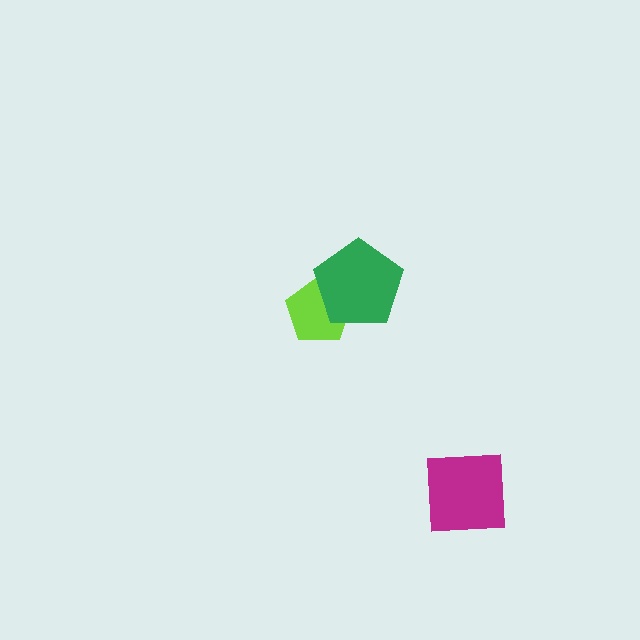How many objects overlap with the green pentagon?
1 object overlaps with the green pentagon.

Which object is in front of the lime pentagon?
The green pentagon is in front of the lime pentagon.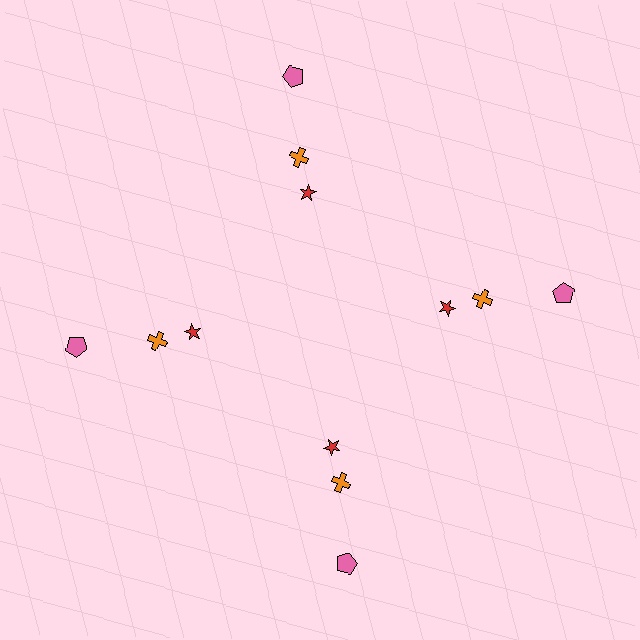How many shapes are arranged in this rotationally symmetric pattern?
There are 12 shapes, arranged in 4 groups of 3.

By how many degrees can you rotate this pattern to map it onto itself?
The pattern maps onto itself every 90 degrees of rotation.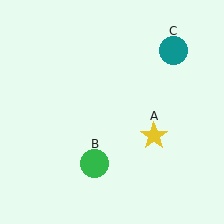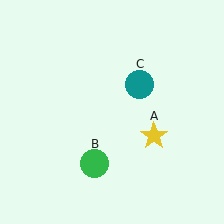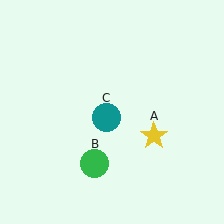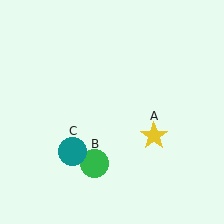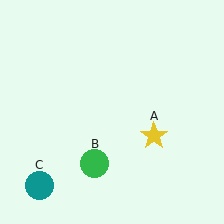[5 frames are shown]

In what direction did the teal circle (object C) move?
The teal circle (object C) moved down and to the left.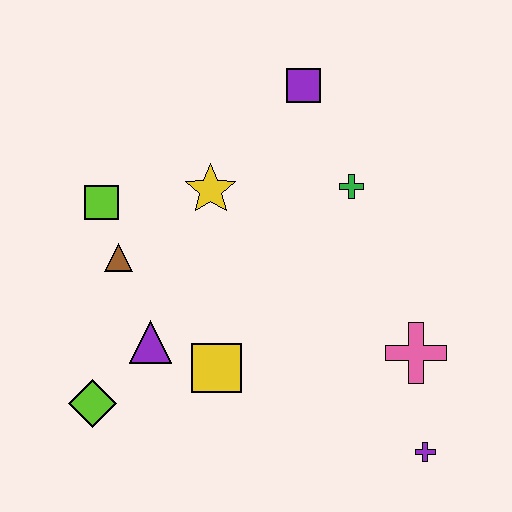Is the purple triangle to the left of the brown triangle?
No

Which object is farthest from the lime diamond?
The purple square is farthest from the lime diamond.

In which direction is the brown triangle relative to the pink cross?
The brown triangle is to the left of the pink cross.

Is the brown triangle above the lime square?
No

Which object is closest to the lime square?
The brown triangle is closest to the lime square.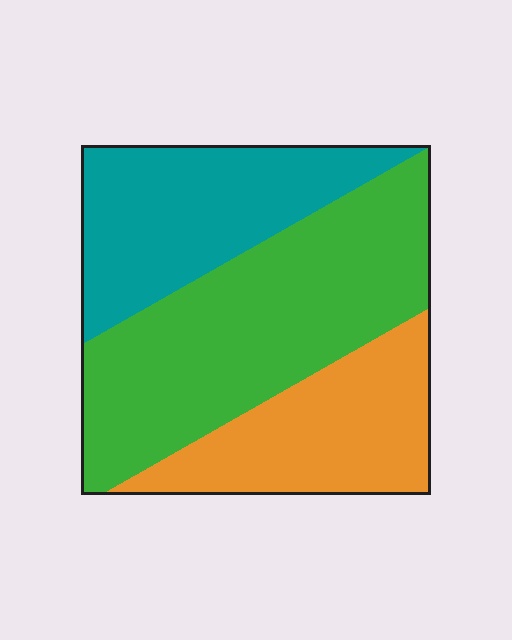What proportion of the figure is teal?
Teal covers roughly 30% of the figure.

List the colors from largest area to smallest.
From largest to smallest: green, teal, orange.